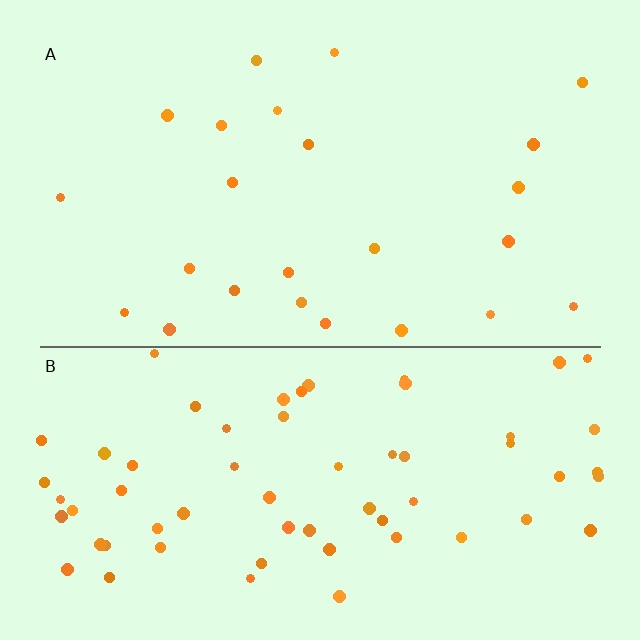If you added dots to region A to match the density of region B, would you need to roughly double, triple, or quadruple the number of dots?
Approximately triple.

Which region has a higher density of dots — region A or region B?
B (the bottom).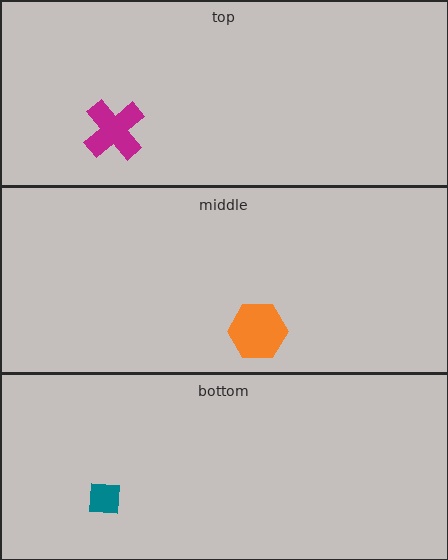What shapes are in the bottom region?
The teal square.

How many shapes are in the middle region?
1.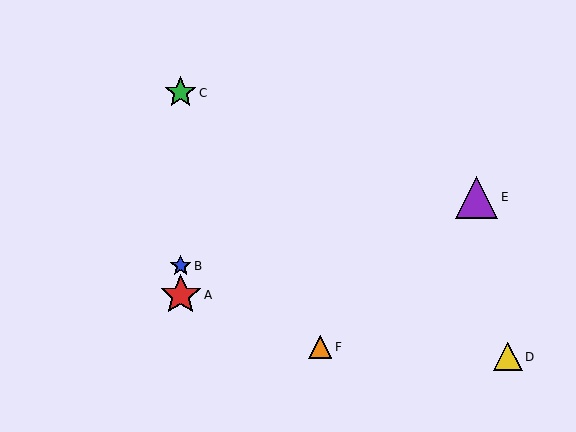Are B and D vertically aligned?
No, B is at x≈181 and D is at x≈508.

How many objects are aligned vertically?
3 objects (A, B, C) are aligned vertically.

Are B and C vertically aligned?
Yes, both are at x≈181.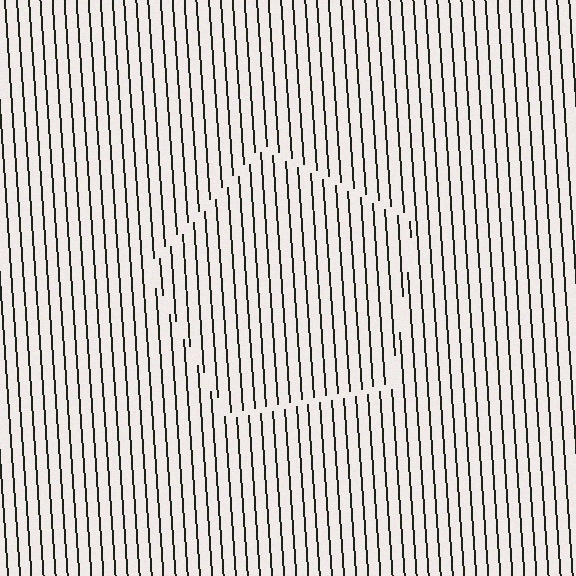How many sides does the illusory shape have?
5 sides — the line-ends trace a pentagon.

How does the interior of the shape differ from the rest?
The interior of the shape contains the same grating, shifted by half a period — the contour is defined by the phase discontinuity where line-ends from the inner and outer gratings abut.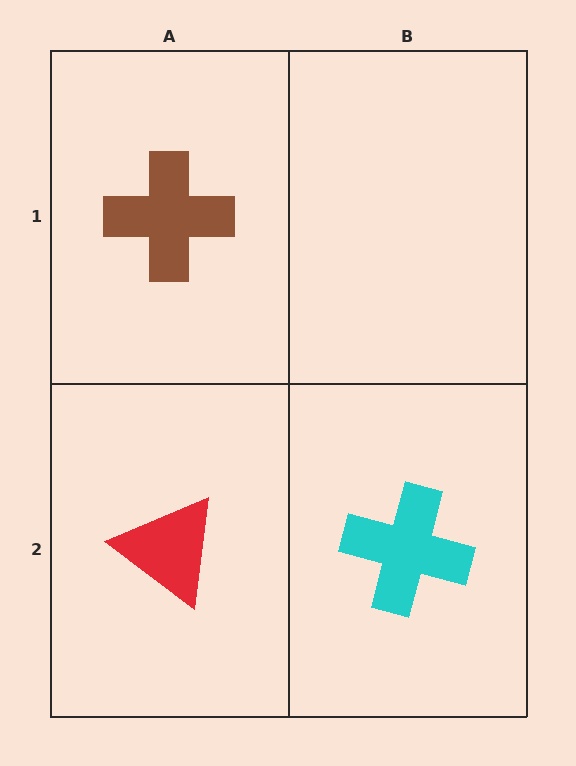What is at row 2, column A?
A red triangle.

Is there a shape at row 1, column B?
No, that cell is empty.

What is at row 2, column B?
A cyan cross.